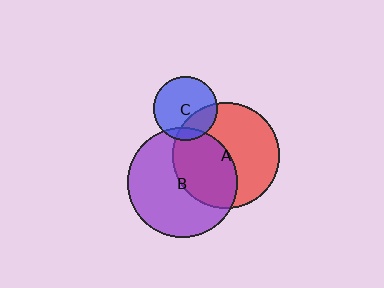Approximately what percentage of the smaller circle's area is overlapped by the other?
Approximately 30%.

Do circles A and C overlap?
Yes.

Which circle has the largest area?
Circle B (purple).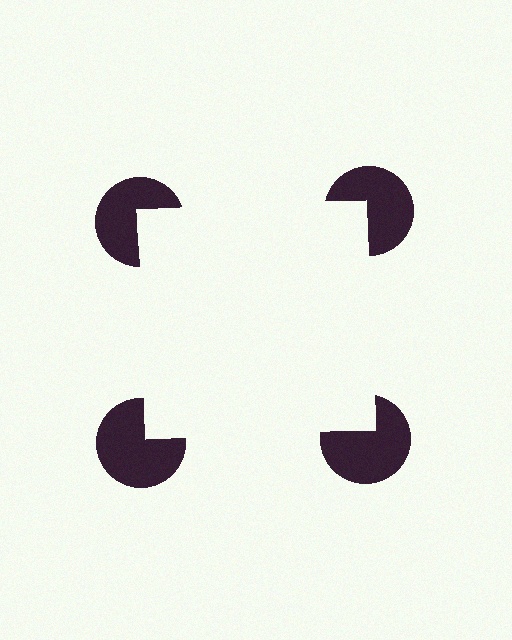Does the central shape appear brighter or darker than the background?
It typically appears slightly brighter than the background, even though no actual brightness change is drawn.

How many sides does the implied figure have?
4 sides.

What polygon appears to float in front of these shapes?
An illusory square — its edges are inferred from the aligned wedge cuts in the pac-man discs, not physically drawn.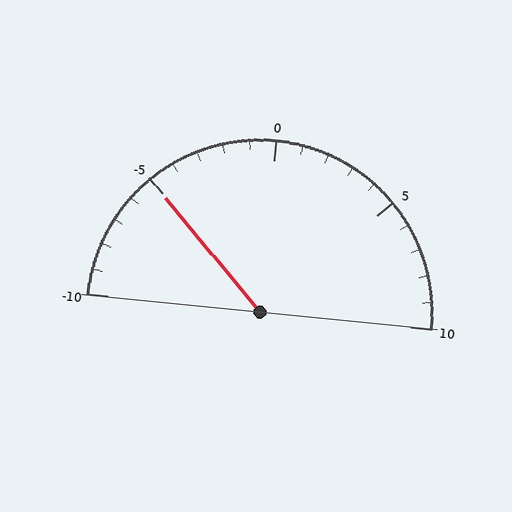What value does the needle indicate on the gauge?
The needle indicates approximately -5.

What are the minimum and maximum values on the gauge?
The gauge ranges from -10 to 10.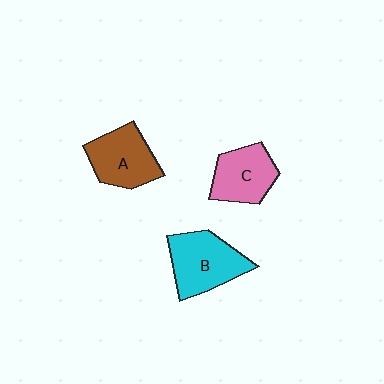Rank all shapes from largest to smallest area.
From largest to smallest: B (cyan), A (brown), C (pink).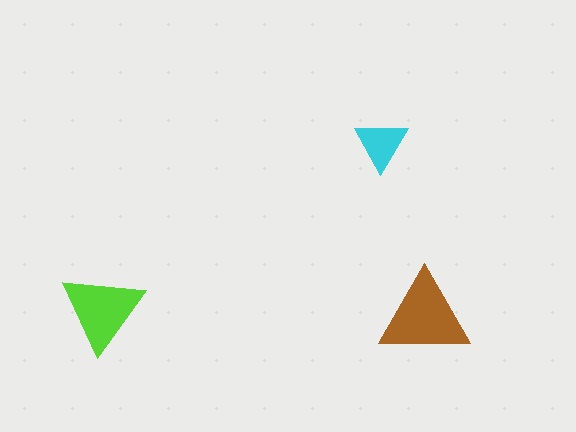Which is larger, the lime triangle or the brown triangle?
The brown one.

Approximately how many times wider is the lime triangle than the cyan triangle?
About 1.5 times wider.